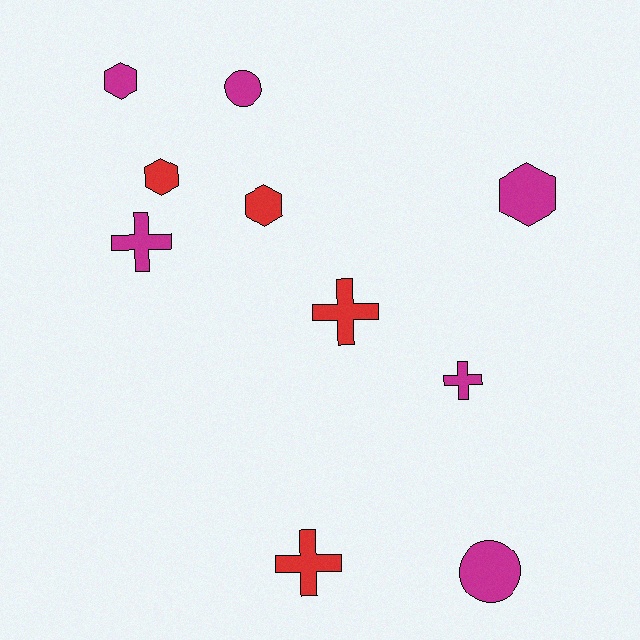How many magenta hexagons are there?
There are 2 magenta hexagons.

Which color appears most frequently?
Magenta, with 6 objects.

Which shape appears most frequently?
Cross, with 4 objects.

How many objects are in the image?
There are 10 objects.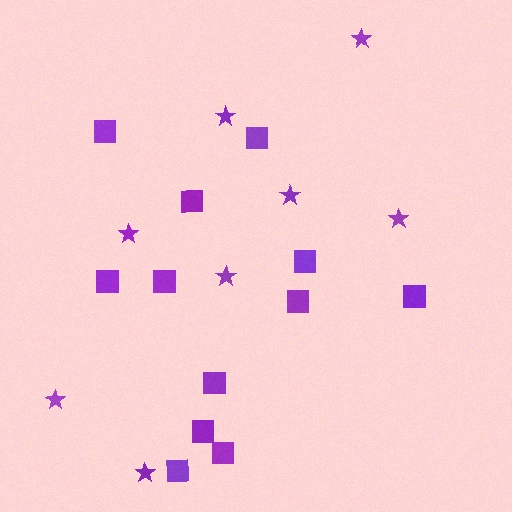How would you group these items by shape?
There are 2 groups: one group of stars (8) and one group of squares (12).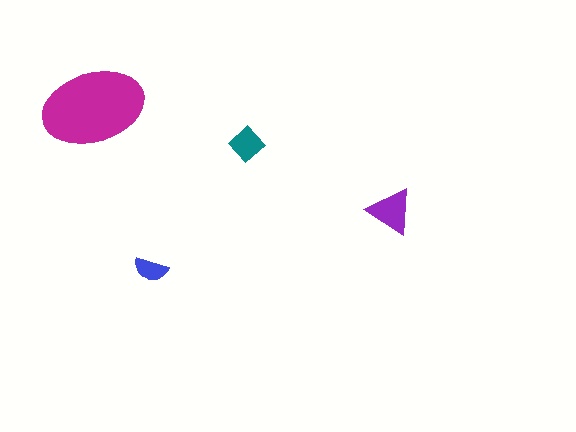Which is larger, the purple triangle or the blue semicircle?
The purple triangle.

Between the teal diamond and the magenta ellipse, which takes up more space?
The magenta ellipse.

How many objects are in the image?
There are 4 objects in the image.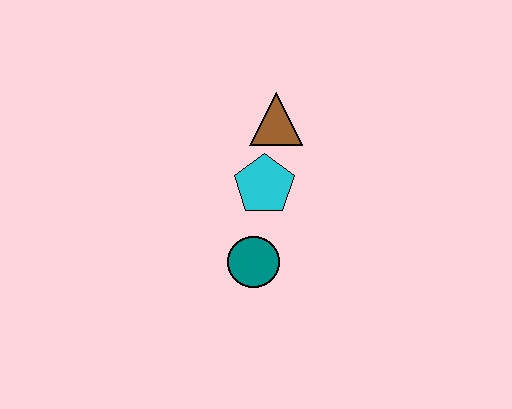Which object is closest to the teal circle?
The cyan pentagon is closest to the teal circle.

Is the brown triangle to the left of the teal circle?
No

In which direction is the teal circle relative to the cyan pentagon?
The teal circle is below the cyan pentagon.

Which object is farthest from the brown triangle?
The teal circle is farthest from the brown triangle.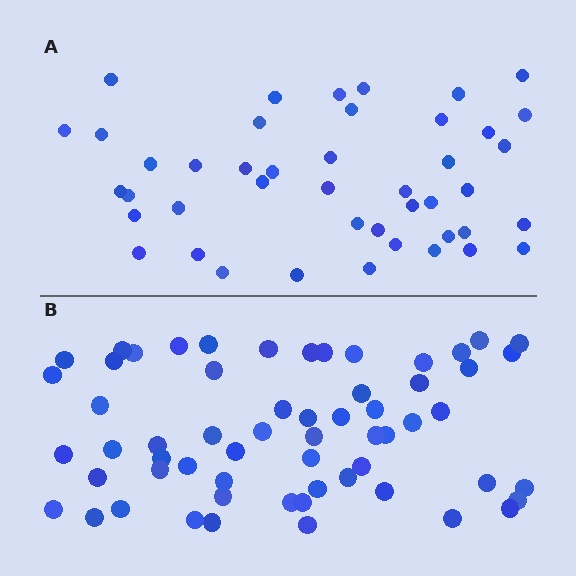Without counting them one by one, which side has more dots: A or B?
Region B (the bottom region) has more dots.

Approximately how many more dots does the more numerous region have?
Region B has approximately 15 more dots than region A.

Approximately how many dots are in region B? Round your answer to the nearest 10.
About 60 dots.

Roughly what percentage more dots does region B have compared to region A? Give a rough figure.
About 35% more.